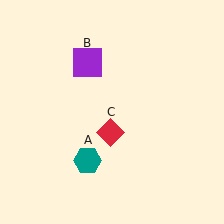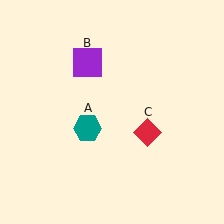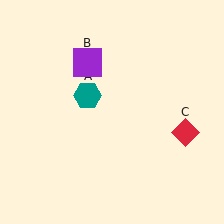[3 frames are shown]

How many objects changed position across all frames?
2 objects changed position: teal hexagon (object A), red diamond (object C).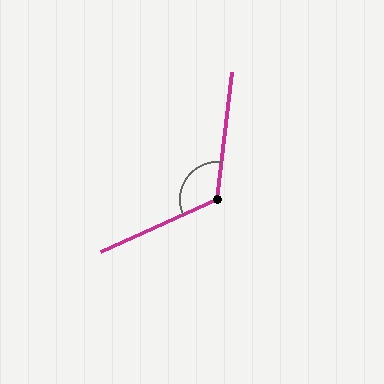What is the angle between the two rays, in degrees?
Approximately 121 degrees.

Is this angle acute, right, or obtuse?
It is obtuse.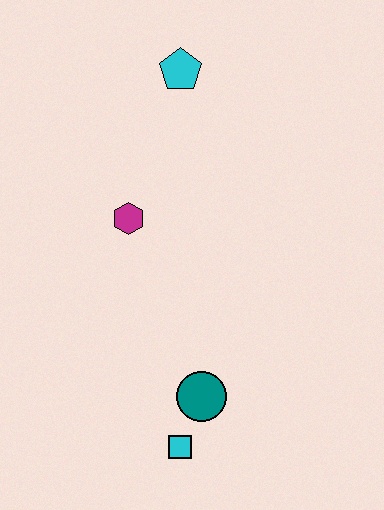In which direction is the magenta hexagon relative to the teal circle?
The magenta hexagon is above the teal circle.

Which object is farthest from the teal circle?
The cyan pentagon is farthest from the teal circle.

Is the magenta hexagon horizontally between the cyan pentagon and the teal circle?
No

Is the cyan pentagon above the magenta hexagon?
Yes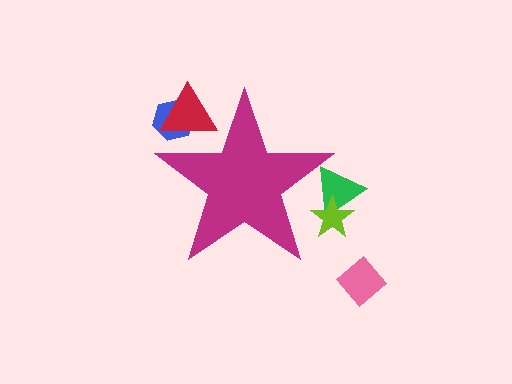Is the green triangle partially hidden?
Yes, the green triangle is partially hidden behind the magenta star.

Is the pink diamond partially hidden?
No, the pink diamond is fully visible.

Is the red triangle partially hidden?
Yes, the red triangle is partially hidden behind the magenta star.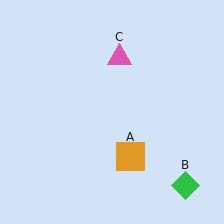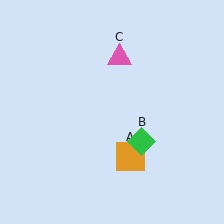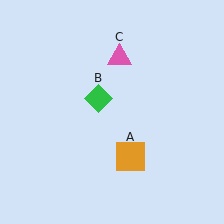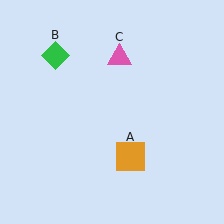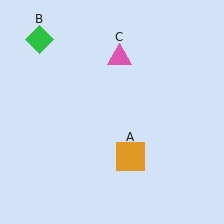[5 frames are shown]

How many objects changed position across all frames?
1 object changed position: green diamond (object B).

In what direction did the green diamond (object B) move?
The green diamond (object B) moved up and to the left.